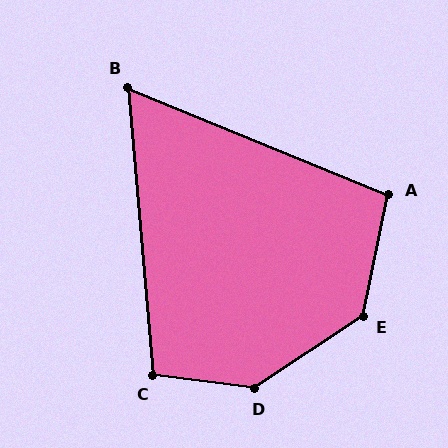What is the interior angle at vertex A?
Approximately 101 degrees (obtuse).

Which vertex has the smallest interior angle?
B, at approximately 63 degrees.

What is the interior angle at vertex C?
Approximately 102 degrees (obtuse).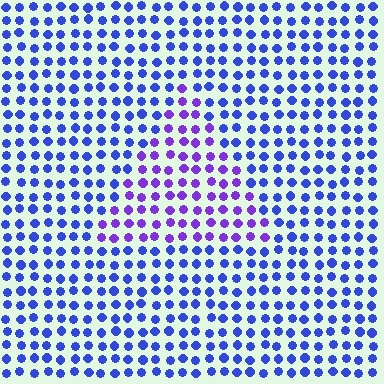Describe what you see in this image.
The image is filled with small blue elements in a uniform arrangement. A triangle-shaped region is visible where the elements are tinted to a slightly different hue, forming a subtle color boundary.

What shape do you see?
I see a triangle.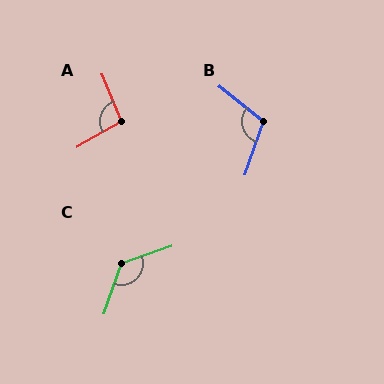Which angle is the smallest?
A, at approximately 98 degrees.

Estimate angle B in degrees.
Approximately 111 degrees.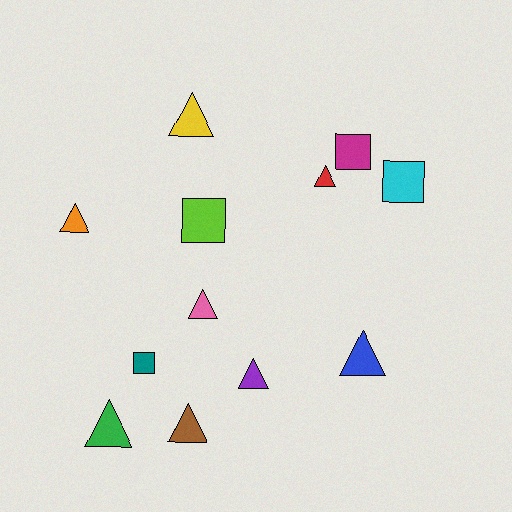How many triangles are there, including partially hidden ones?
There are 8 triangles.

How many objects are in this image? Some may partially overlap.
There are 12 objects.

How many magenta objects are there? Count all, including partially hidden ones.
There is 1 magenta object.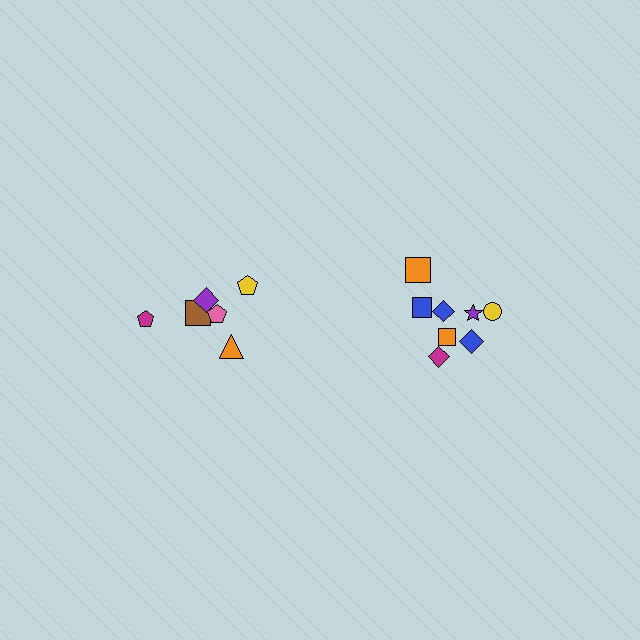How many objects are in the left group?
There are 6 objects.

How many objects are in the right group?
There are 8 objects.